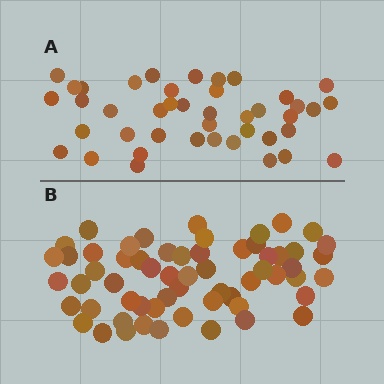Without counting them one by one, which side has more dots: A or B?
Region B (the bottom region) has more dots.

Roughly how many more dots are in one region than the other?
Region B has approximately 20 more dots than region A.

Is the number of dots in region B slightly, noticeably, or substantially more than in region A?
Region B has noticeably more, but not dramatically so. The ratio is roughly 1.4 to 1.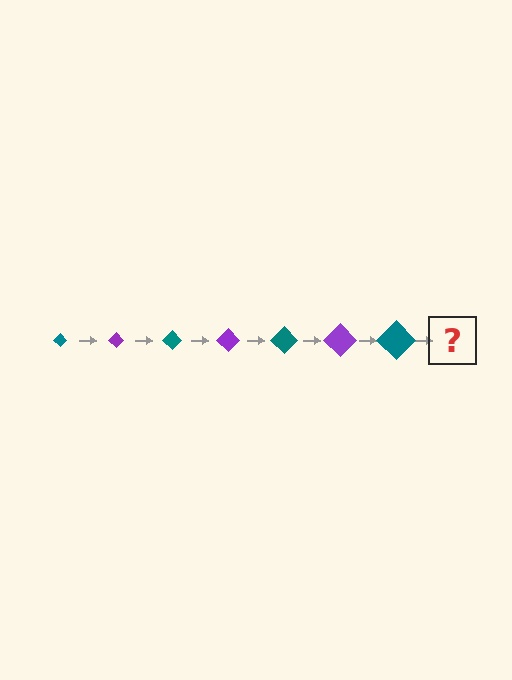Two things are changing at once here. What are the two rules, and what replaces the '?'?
The two rules are that the diamond grows larger each step and the color cycles through teal and purple. The '?' should be a purple diamond, larger than the previous one.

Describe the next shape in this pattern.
It should be a purple diamond, larger than the previous one.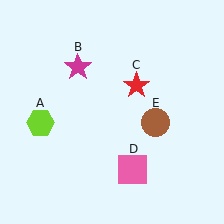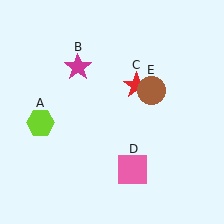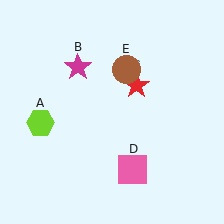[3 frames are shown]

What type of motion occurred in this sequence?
The brown circle (object E) rotated counterclockwise around the center of the scene.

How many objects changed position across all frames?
1 object changed position: brown circle (object E).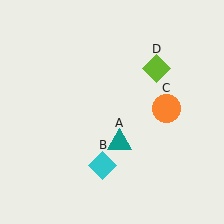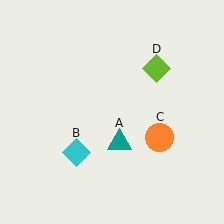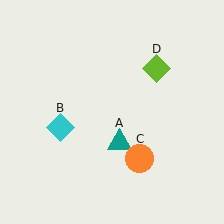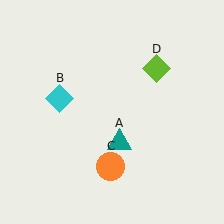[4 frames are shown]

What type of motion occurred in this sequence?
The cyan diamond (object B), orange circle (object C) rotated clockwise around the center of the scene.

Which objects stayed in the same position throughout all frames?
Teal triangle (object A) and lime diamond (object D) remained stationary.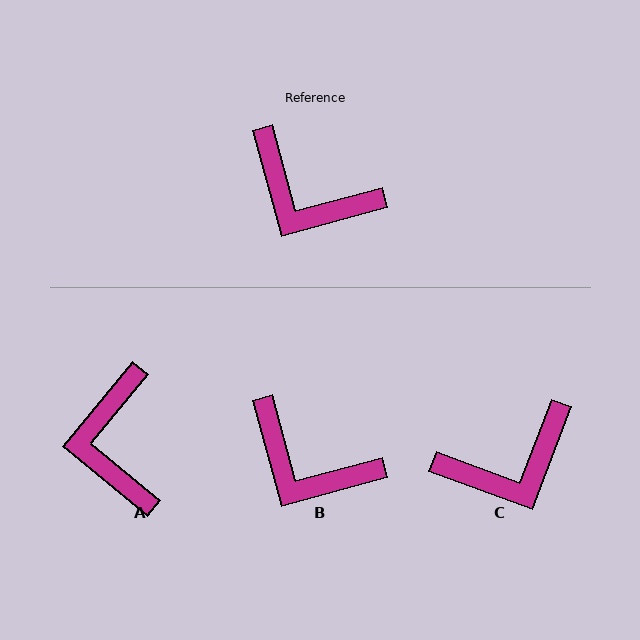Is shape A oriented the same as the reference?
No, it is off by about 55 degrees.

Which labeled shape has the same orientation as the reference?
B.